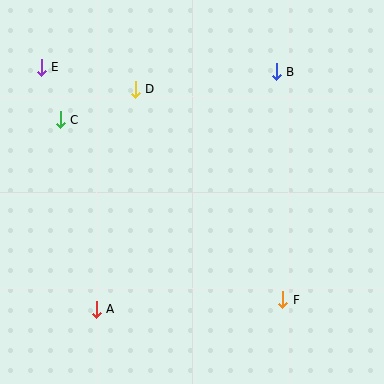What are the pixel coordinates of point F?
Point F is at (283, 300).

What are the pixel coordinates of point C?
Point C is at (60, 120).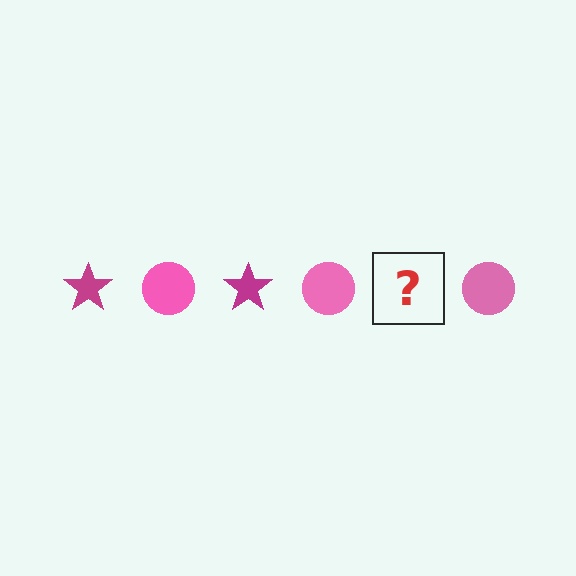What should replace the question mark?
The question mark should be replaced with a magenta star.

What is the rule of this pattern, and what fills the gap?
The rule is that the pattern alternates between magenta star and pink circle. The gap should be filled with a magenta star.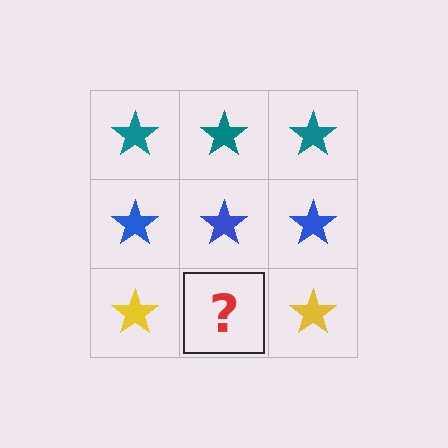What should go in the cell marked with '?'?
The missing cell should contain a yellow star.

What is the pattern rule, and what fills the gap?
The rule is that each row has a consistent color. The gap should be filled with a yellow star.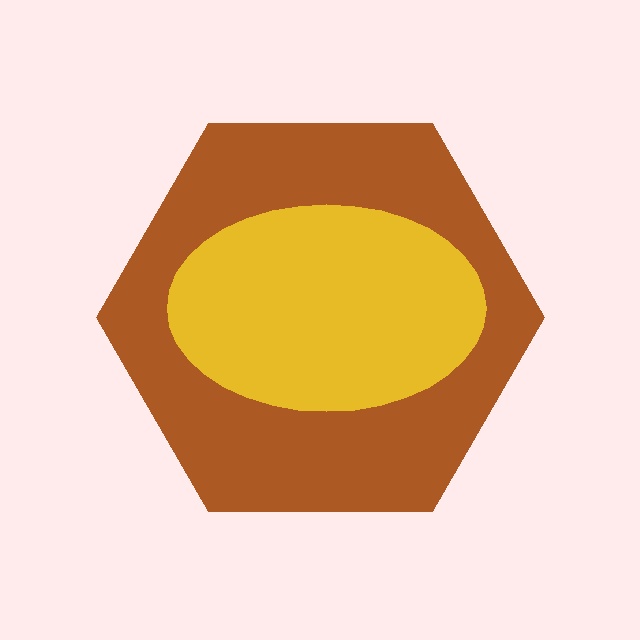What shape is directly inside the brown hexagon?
The yellow ellipse.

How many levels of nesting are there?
2.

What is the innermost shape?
The yellow ellipse.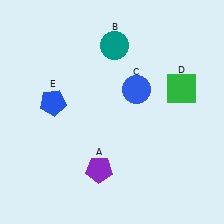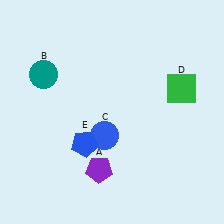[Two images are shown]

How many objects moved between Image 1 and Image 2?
3 objects moved between the two images.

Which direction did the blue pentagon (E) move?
The blue pentagon (E) moved down.